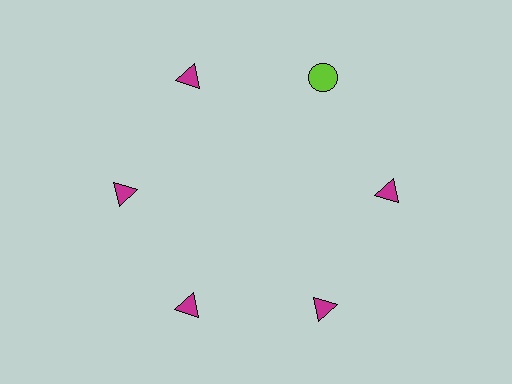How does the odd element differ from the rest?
It differs in both color (lime instead of magenta) and shape (circle instead of triangle).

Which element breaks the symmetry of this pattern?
The lime circle at roughly the 1 o'clock position breaks the symmetry. All other shapes are magenta triangles.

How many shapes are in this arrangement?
There are 6 shapes arranged in a ring pattern.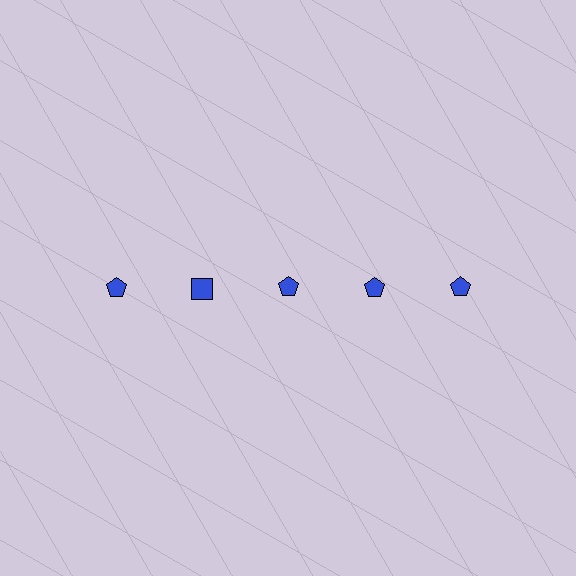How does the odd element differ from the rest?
It has a different shape: square instead of pentagon.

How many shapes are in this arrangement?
There are 5 shapes arranged in a grid pattern.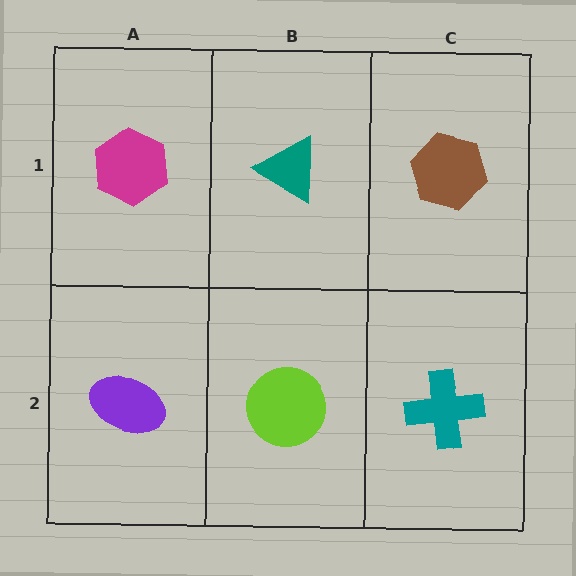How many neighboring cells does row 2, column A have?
2.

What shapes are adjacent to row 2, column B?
A teal triangle (row 1, column B), a purple ellipse (row 2, column A), a teal cross (row 2, column C).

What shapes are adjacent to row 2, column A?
A magenta hexagon (row 1, column A), a lime circle (row 2, column B).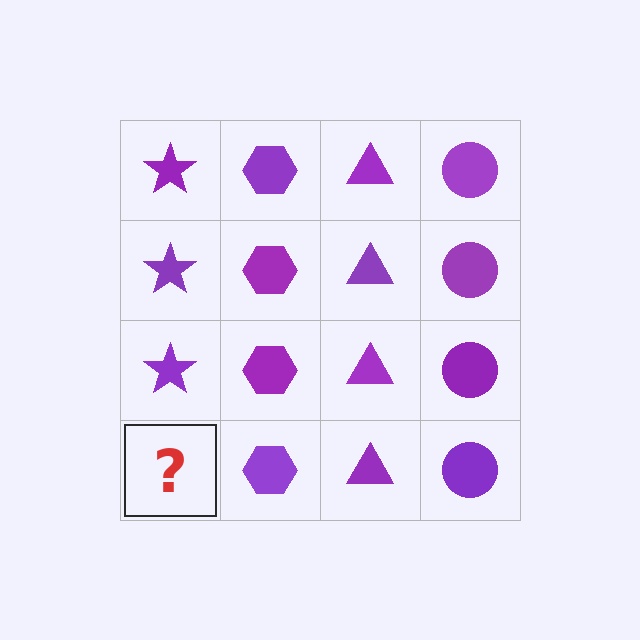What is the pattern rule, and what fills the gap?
The rule is that each column has a consistent shape. The gap should be filled with a purple star.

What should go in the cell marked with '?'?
The missing cell should contain a purple star.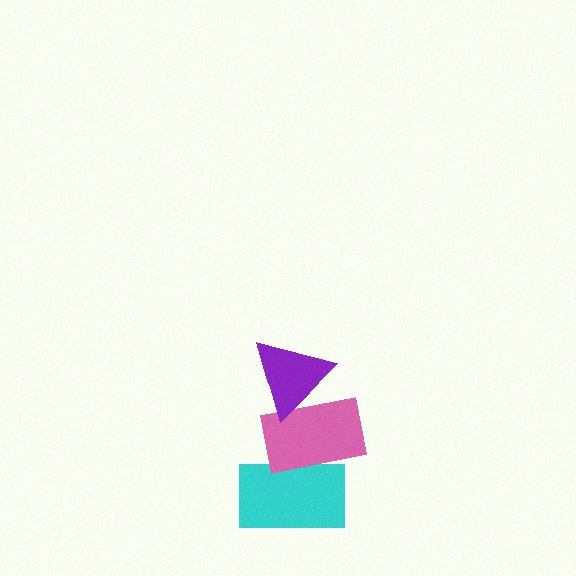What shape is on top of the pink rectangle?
The purple triangle is on top of the pink rectangle.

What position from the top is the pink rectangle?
The pink rectangle is 2nd from the top.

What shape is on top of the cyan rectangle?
The pink rectangle is on top of the cyan rectangle.